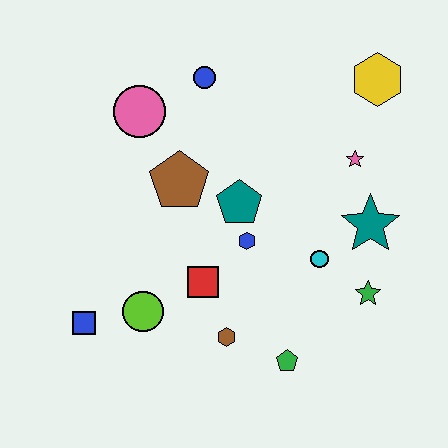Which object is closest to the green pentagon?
The brown hexagon is closest to the green pentagon.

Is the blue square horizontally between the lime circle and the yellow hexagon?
No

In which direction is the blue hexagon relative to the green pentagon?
The blue hexagon is above the green pentagon.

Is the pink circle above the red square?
Yes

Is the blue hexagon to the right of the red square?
Yes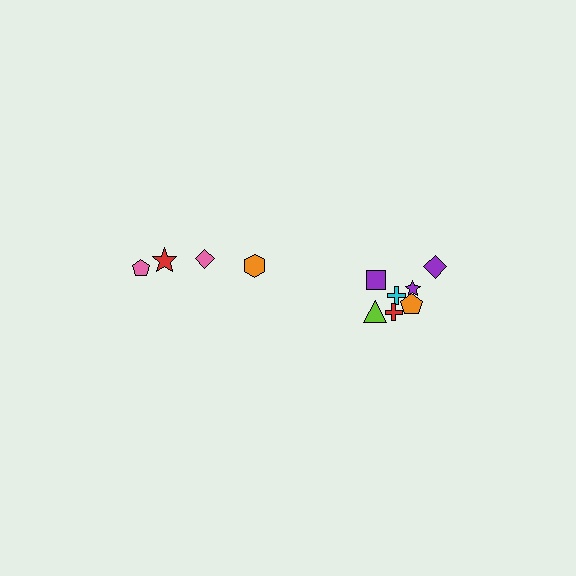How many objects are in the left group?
There are 4 objects.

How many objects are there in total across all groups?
There are 11 objects.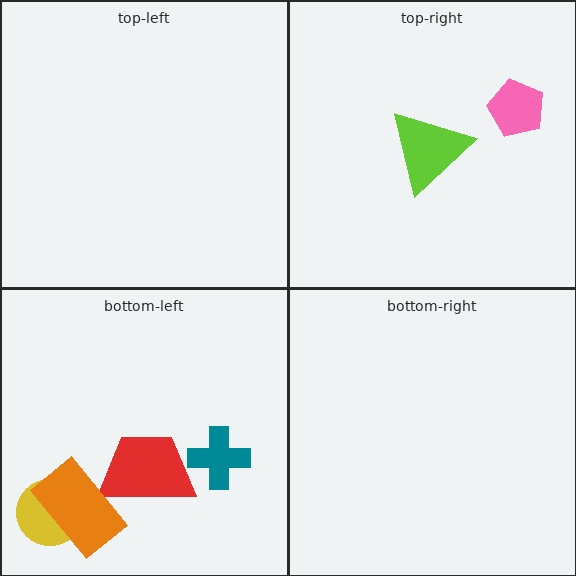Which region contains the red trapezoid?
The bottom-left region.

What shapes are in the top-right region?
The pink pentagon, the lime triangle.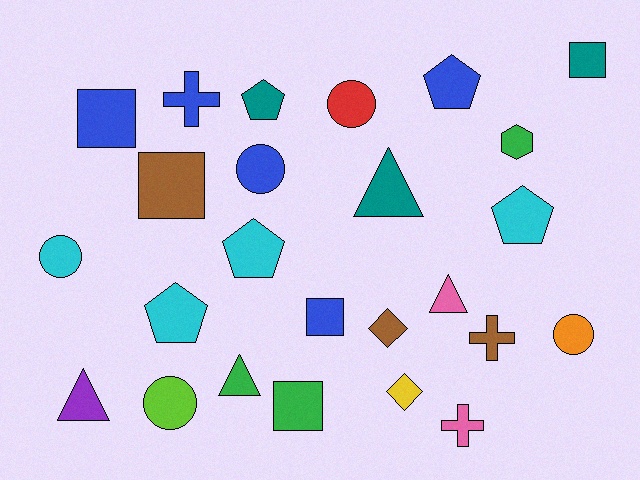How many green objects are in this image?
There are 3 green objects.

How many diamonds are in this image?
There are 2 diamonds.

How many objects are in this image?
There are 25 objects.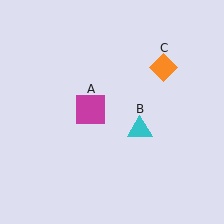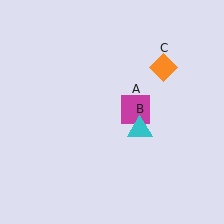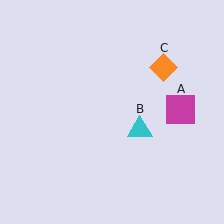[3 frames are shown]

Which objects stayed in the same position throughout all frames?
Cyan triangle (object B) and orange diamond (object C) remained stationary.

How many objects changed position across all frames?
1 object changed position: magenta square (object A).